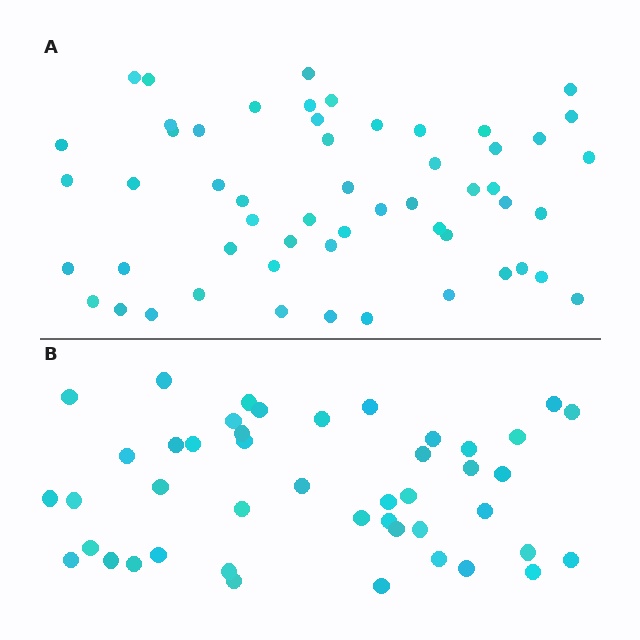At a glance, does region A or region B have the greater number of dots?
Region A (the top region) has more dots.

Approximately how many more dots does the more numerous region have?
Region A has roughly 10 or so more dots than region B.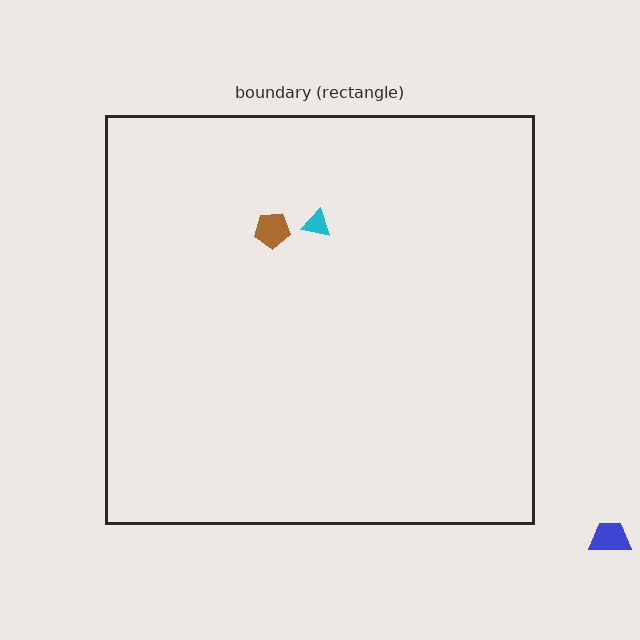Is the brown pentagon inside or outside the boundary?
Inside.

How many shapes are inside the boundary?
2 inside, 1 outside.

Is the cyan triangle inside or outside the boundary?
Inside.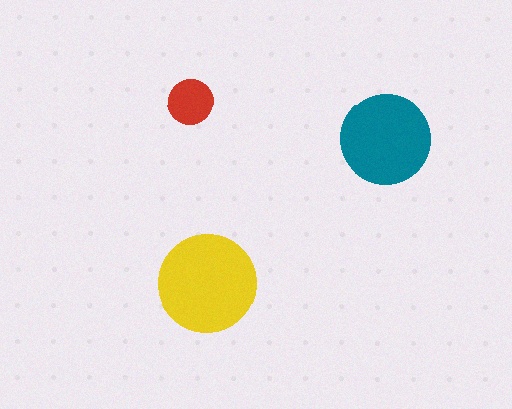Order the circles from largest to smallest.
the yellow one, the teal one, the red one.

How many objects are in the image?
There are 3 objects in the image.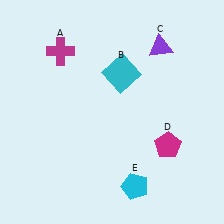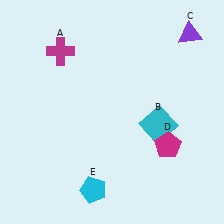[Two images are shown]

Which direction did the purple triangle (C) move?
The purple triangle (C) moved right.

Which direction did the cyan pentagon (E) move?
The cyan pentagon (E) moved left.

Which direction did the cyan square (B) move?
The cyan square (B) moved down.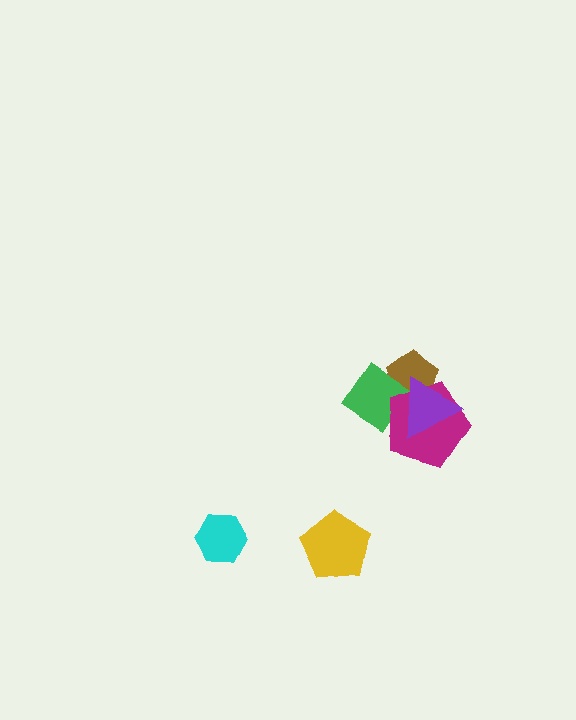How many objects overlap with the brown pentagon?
3 objects overlap with the brown pentagon.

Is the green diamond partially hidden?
Yes, it is partially covered by another shape.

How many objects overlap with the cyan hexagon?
0 objects overlap with the cyan hexagon.